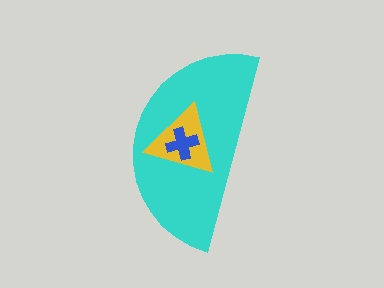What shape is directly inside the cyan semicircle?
The yellow triangle.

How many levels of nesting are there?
3.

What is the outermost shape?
The cyan semicircle.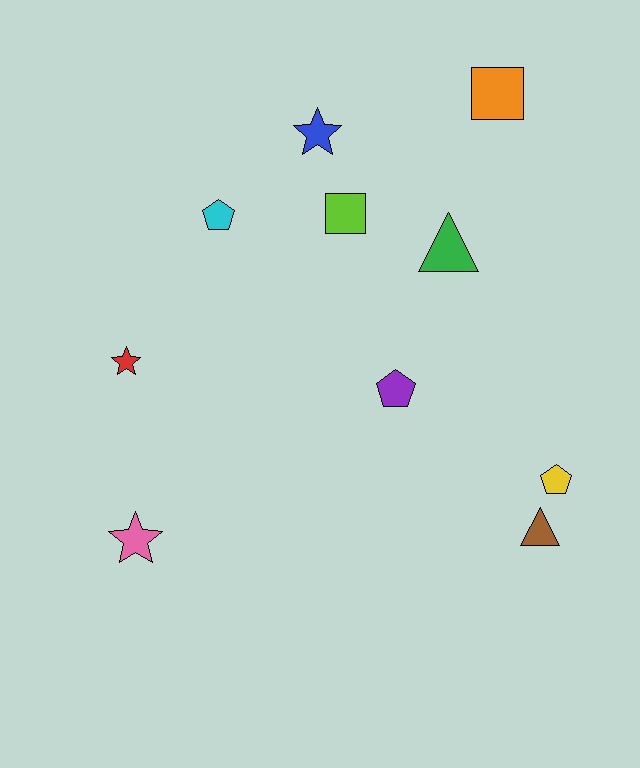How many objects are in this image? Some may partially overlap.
There are 10 objects.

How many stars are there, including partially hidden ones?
There are 3 stars.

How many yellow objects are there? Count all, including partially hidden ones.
There is 1 yellow object.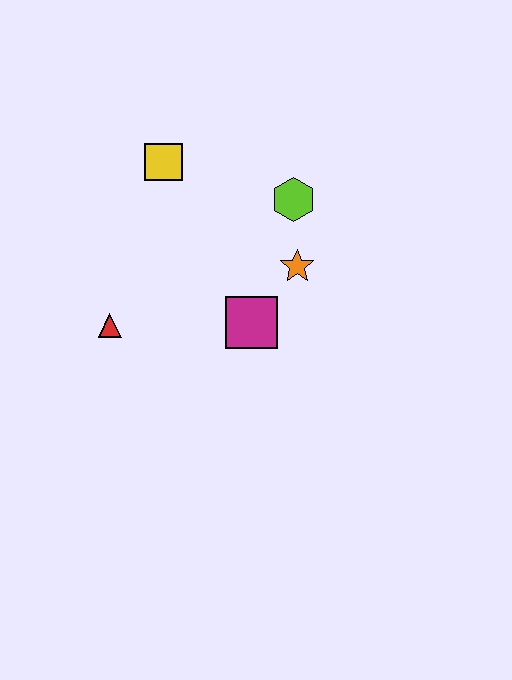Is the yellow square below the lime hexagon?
No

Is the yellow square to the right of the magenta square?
No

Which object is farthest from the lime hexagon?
The red triangle is farthest from the lime hexagon.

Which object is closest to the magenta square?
The orange star is closest to the magenta square.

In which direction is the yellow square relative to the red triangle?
The yellow square is above the red triangle.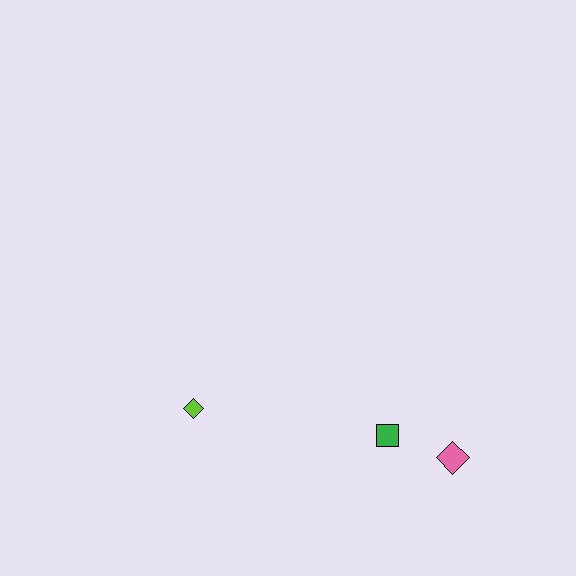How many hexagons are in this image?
There are no hexagons.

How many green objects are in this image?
There is 1 green object.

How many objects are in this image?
There are 3 objects.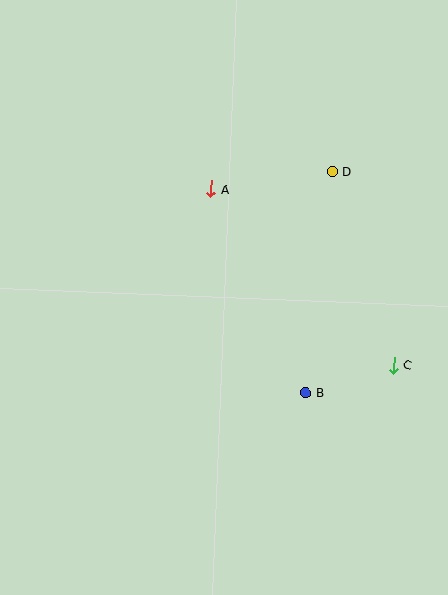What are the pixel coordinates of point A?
Point A is at (211, 189).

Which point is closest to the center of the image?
Point A at (211, 189) is closest to the center.